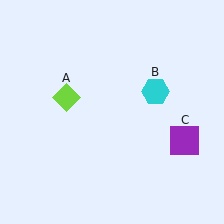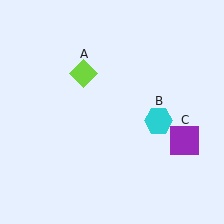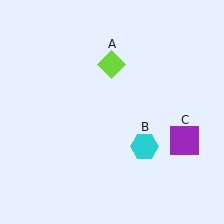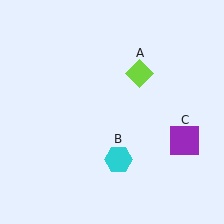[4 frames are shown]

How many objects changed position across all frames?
2 objects changed position: lime diamond (object A), cyan hexagon (object B).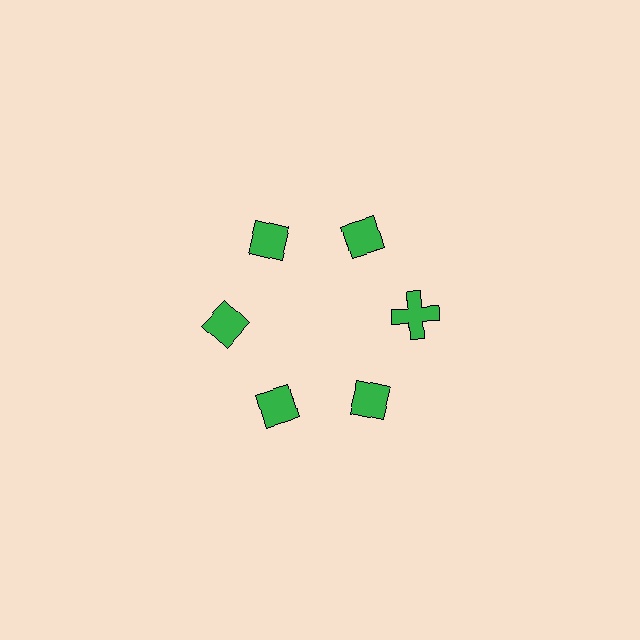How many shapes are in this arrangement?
There are 6 shapes arranged in a ring pattern.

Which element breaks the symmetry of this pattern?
The green cross at roughly the 3 o'clock position breaks the symmetry. All other shapes are green diamonds.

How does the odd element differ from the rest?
It has a different shape: cross instead of diamond.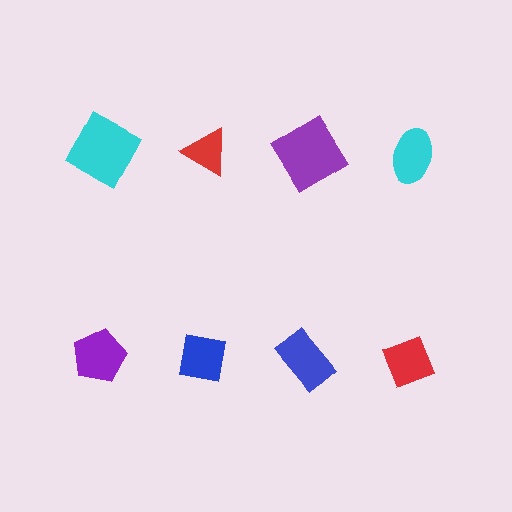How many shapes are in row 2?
4 shapes.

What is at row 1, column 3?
A purple diamond.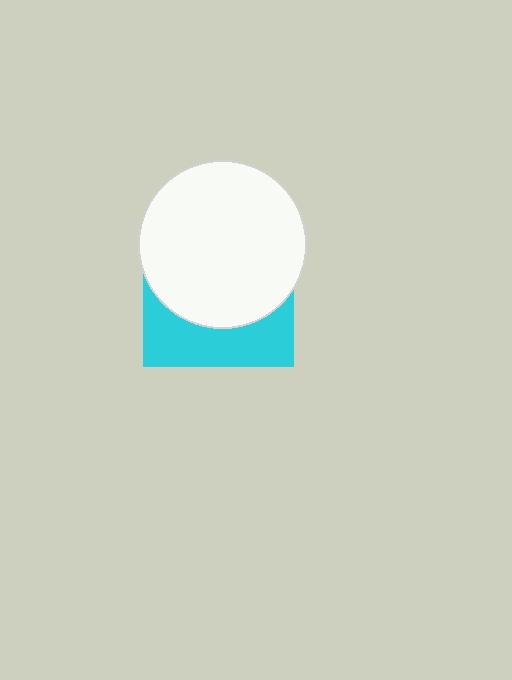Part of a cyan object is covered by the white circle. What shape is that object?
It is a square.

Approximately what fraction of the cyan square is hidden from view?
Roughly 65% of the cyan square is hidden behind the white circle.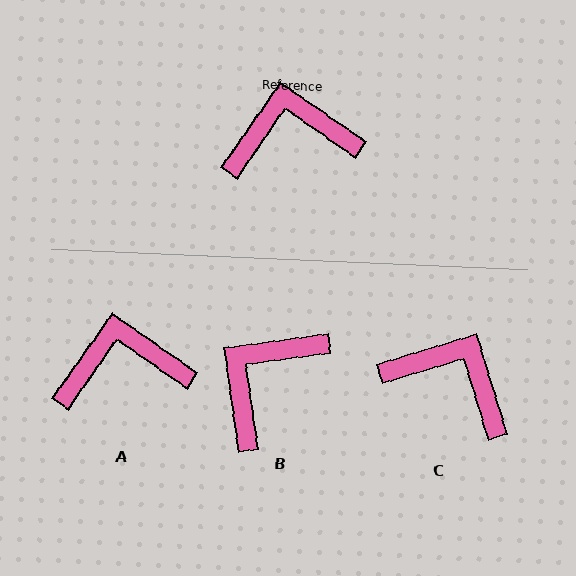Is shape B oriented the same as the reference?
No, it is off by about 43 degrees.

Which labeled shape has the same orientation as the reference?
A.